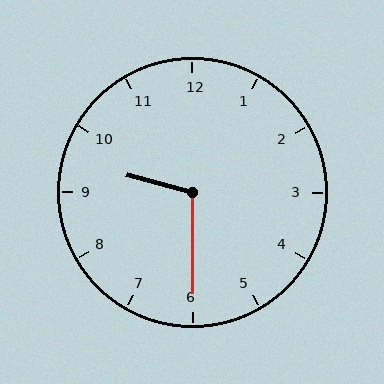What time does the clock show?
9:30.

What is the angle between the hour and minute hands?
Approximately 105 degrees.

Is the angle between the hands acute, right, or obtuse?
It is obtuse.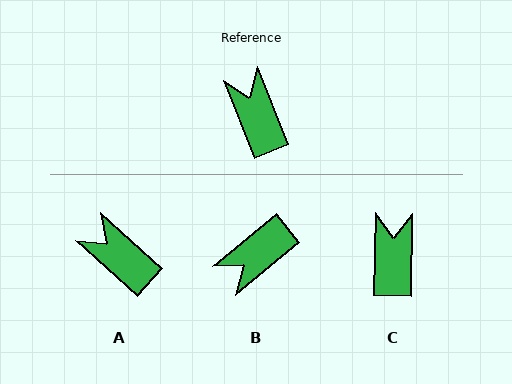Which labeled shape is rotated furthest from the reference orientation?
B, about 108 degrees away.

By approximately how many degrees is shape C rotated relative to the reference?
Approximately 23 degrees clockwise.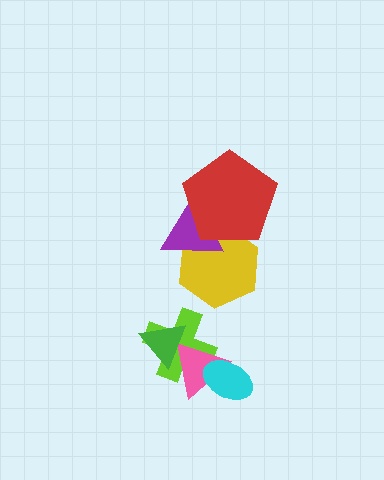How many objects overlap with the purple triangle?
2 objects overlap with the purple triangle.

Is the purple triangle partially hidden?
Yes, it is partially covered by another shape.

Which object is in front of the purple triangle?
The red pentagon is in front of the purple triangle.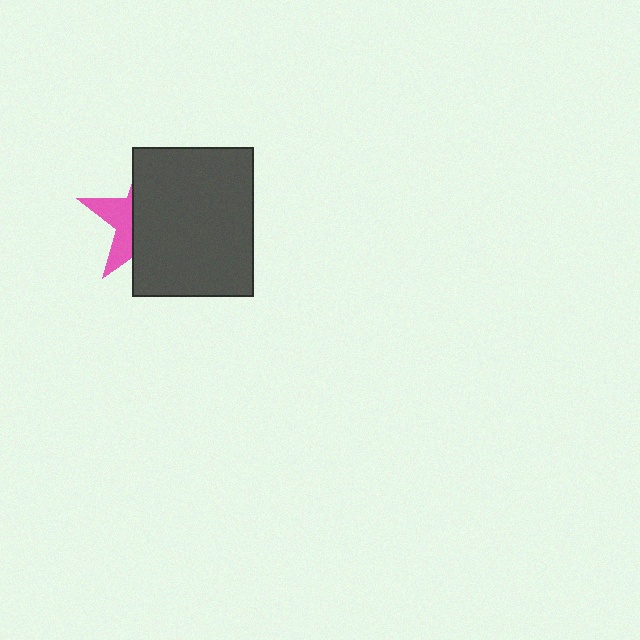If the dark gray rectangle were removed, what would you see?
You would see the complete pink star.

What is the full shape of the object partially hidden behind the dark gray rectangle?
The partially hidden object is a pink star.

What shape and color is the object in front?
The object in front is a dark gray rectangle.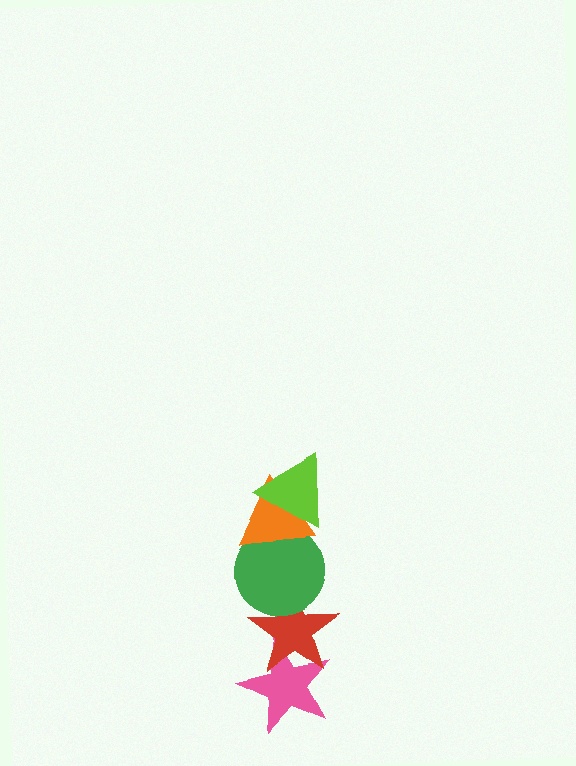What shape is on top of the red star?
The green circle is on top of the red star.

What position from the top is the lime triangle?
The lime triangle is 1st from the top.